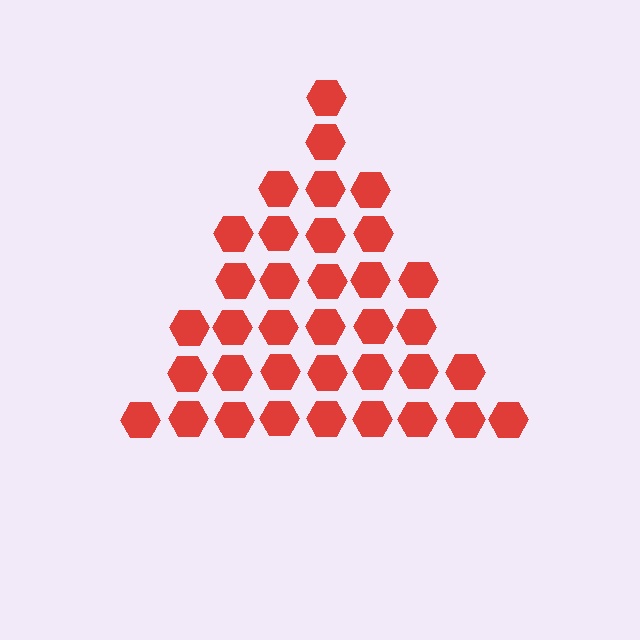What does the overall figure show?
The overall figure shows a triangle.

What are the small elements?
The small elements are hexagons.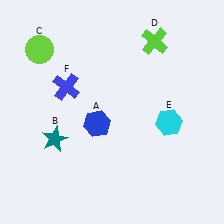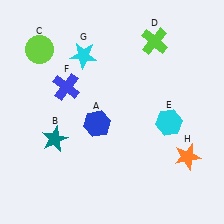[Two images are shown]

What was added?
A cyan star (G), an orange star (H) were added in Image 2.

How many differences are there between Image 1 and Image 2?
There are 2 differences between the two images.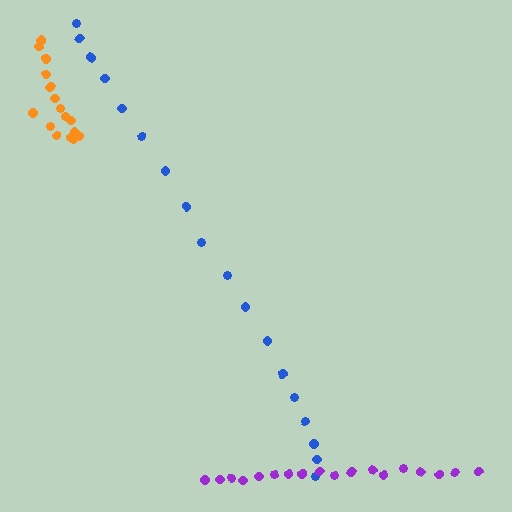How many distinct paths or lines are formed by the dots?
There are 3 distinct paths.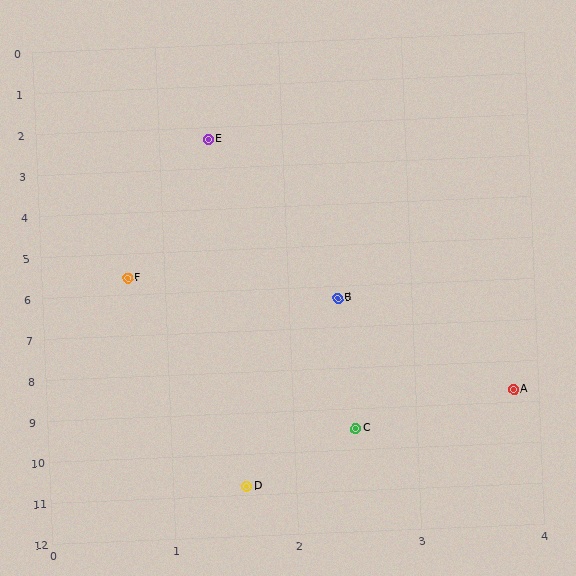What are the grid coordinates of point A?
Point A is at approximately (3.8, 8.7).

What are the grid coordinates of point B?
Point B is at approximately (2.4, 6.3).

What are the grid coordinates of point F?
Point F is at approximately (0.7, 5.6).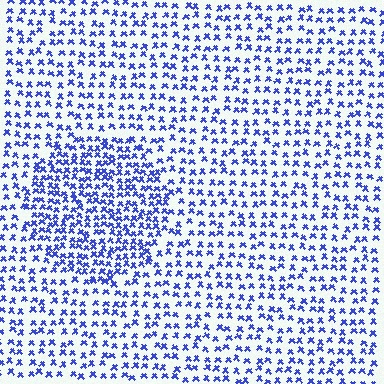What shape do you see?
I see a circle.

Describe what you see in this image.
The image contains small blue elements arranged at two different densities. A circle-shaped region is visible where the elements are more densely packed than the surrounding area.